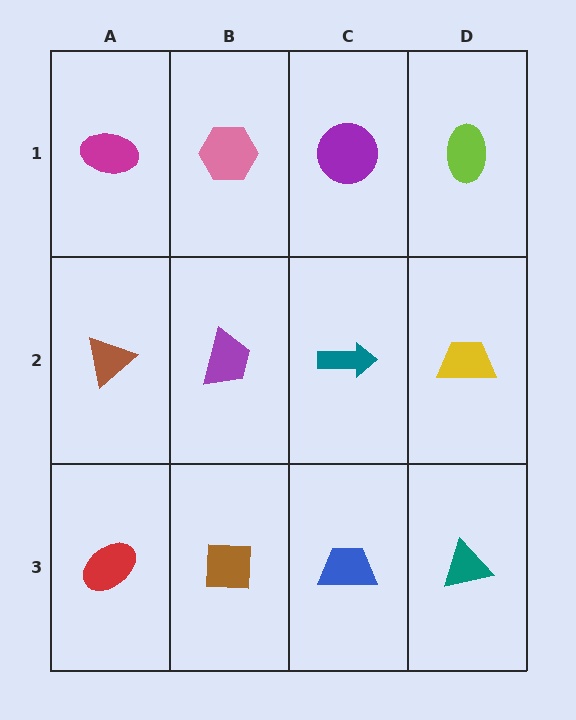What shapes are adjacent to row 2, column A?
A magenta ellipse (row 1, column A), a red ellipse (row 3, column A), a purple trapezoid (row 2, column B).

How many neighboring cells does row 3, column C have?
3.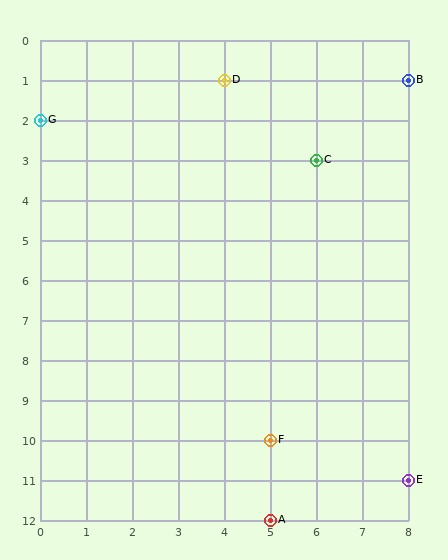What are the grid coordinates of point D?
Point D is at grid coordinates (4, 1).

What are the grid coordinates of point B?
Point B is at grid coordinates (8, 1).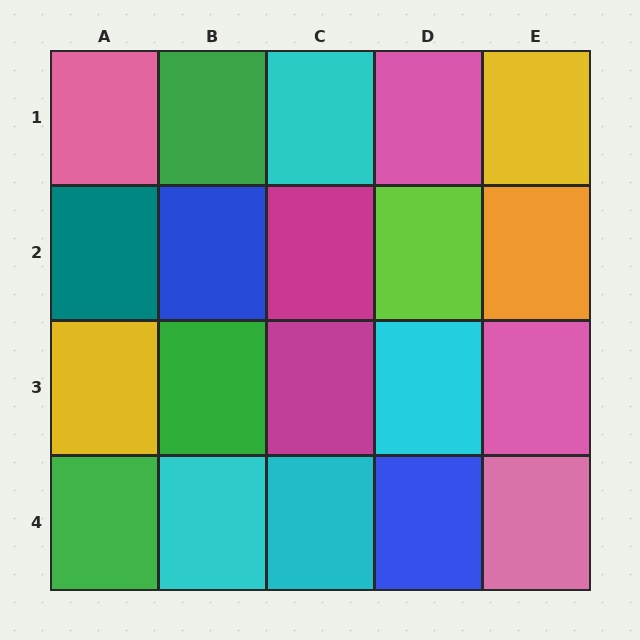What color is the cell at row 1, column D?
Pink.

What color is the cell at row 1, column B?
Green.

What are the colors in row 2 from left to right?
Teal, blue, magenta, lime, orange.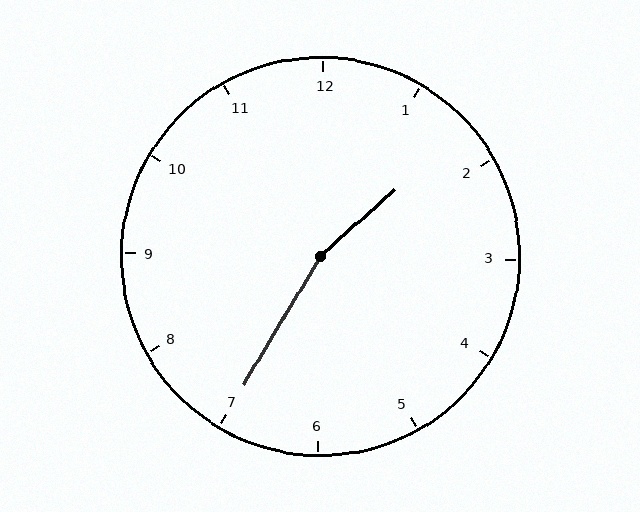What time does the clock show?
1:35.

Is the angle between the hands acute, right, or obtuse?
It is obtuse.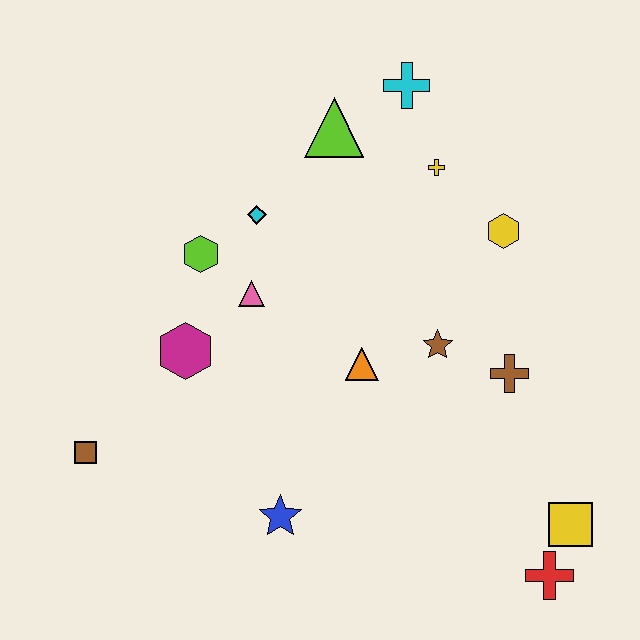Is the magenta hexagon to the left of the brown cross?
Yes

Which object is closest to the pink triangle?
The lime hexagon is closest to the pink triangle.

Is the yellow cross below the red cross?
No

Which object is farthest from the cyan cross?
The red cross is farthest from the cyan cross.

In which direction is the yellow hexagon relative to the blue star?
The yellow hexagon is above the blue star.